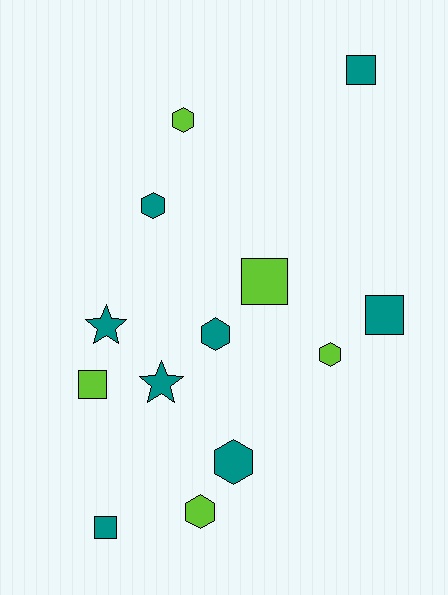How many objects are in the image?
There are 13 objects.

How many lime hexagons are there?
There are 3 lime hexagons.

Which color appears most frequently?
Teal, with 8 objects.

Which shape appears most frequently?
Hexagon, with 6 objects.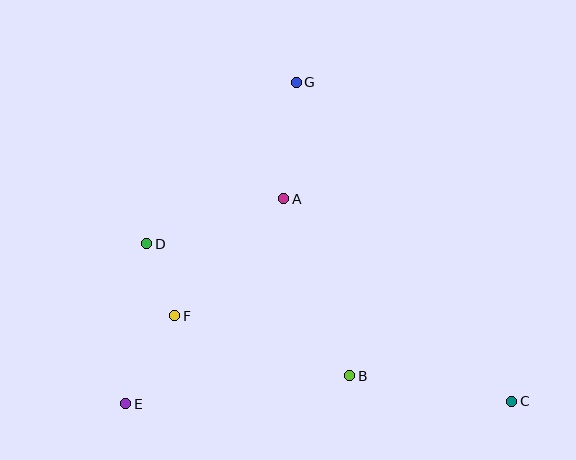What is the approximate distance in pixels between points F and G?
The distance between F and G is approximately 263 pixels.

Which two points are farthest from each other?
Points C and D are farthest from each other.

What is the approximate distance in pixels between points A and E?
The distance between A and E is approximately 259 pixels.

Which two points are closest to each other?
Points D and F are closest to each other.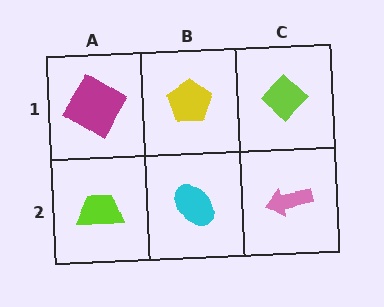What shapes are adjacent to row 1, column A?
A lime trapezoid (row 2, column A), a yellow pentagon (row 1, column B).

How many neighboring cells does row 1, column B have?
3.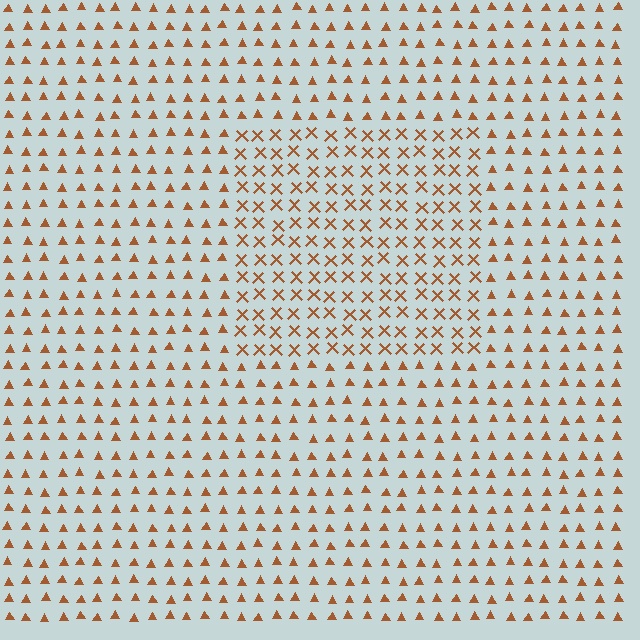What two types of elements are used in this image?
The image uses X marks inside the rectangle region and triangles outside it.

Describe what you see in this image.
The image is filled with small brown elements arranged in a uniform grid. A rectangle-shaped region contains X marks, while the surrounding area contains triangles. The boundary is defined purely by the change in element shape.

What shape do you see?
I see a rectangle.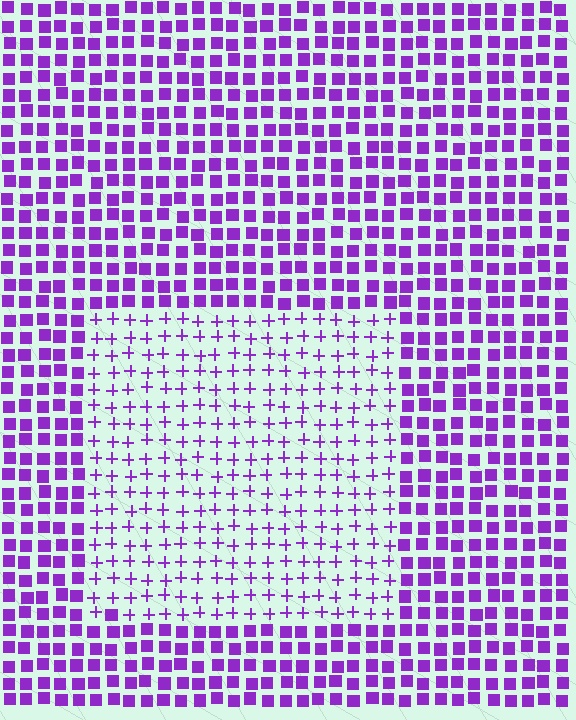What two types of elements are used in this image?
The image uses plus signs inside the rectangle region and squares outside it.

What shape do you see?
I see a rectangle.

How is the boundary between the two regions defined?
The boundary is defined by a change in element shape: plus signs inside vs. squares outside. All elements share the same color and spacing.